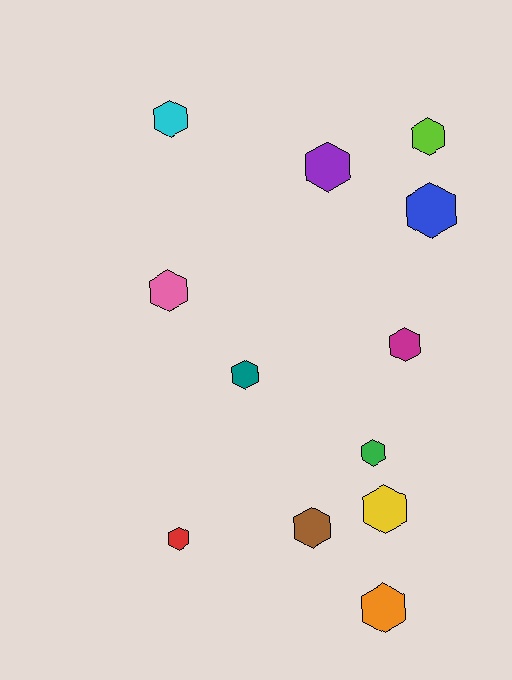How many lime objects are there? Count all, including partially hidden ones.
There is 1 lime object.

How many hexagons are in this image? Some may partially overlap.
There are 12 hexagons.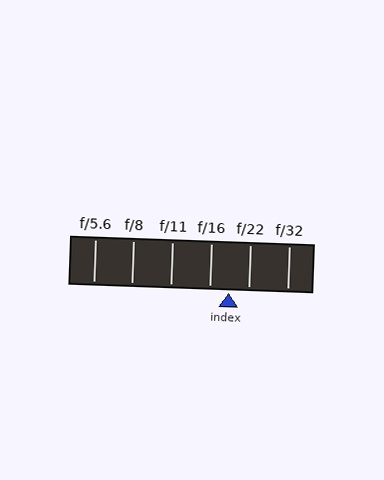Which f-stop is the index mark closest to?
The index mark is closest to f/16.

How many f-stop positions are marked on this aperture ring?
There are 6 f-stop positions marked.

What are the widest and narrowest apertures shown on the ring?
The widest aperture shown is f/5.6 and the narrowest is f/32.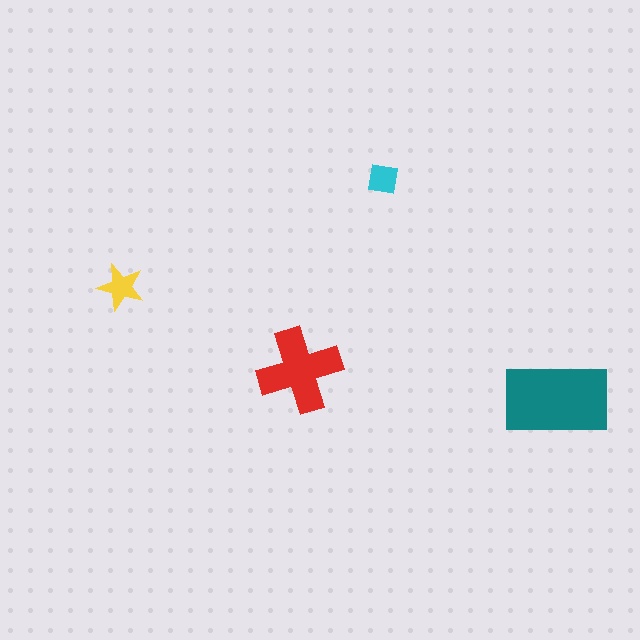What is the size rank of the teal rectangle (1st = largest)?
1st.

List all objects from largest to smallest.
The teal rectangle, the red cross, the yellow star, the cyan square.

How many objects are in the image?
There are 4 objects in the image.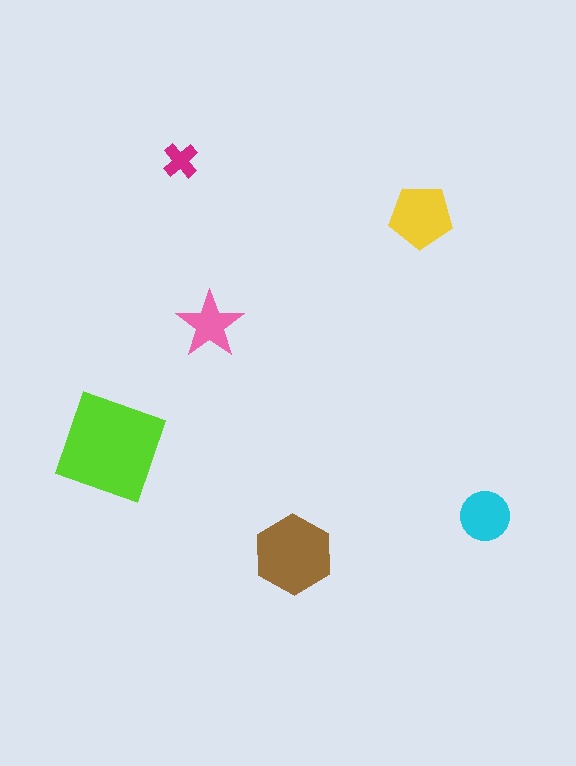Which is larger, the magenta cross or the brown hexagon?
The brown hexagon.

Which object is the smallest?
The magenta cross.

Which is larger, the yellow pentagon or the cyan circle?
The yellow pentagon.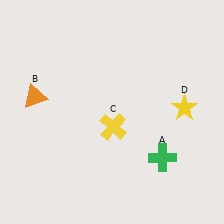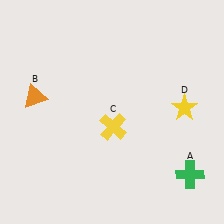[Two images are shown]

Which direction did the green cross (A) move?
The green cross (A) moved right.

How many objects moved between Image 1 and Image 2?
1 object moved between the two images.